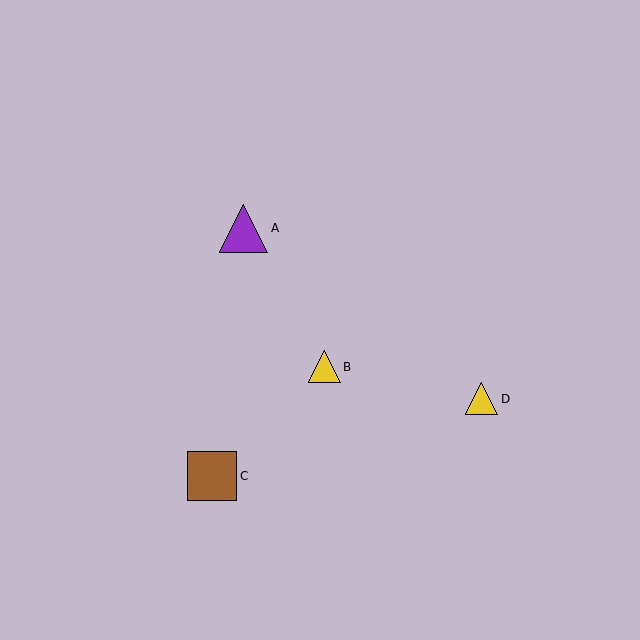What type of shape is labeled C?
Shape C is a brown square.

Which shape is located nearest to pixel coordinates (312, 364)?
The yellow triangle (labeled B) at (325, 367) is nearest to that location.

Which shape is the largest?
The brown square (labeled C) is the largest.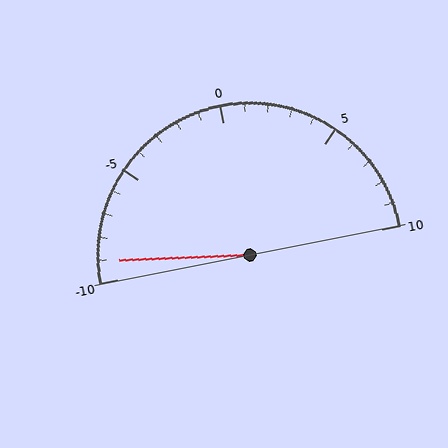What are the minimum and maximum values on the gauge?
The gauge ranges from -10 to 10.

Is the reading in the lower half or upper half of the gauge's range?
The reading is in the lower half of the range (-10 to 10).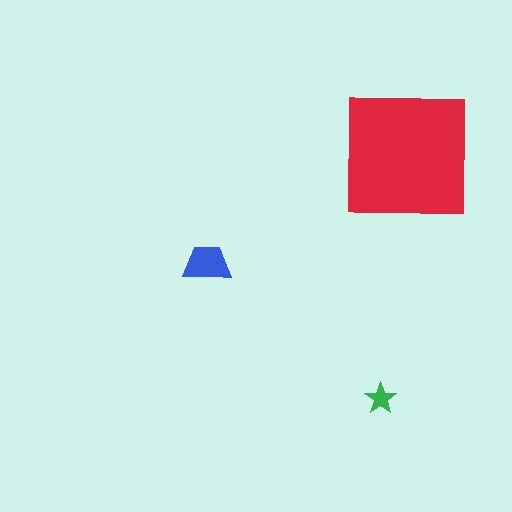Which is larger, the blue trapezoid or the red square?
The red square.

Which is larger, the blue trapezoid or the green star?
The blue trapezoid.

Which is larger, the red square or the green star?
The red square.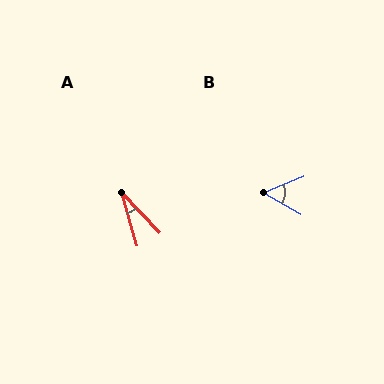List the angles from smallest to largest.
A (28°), B (52°).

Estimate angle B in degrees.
Approximately 52 degrees.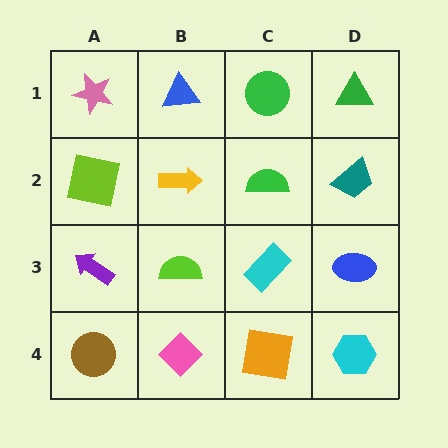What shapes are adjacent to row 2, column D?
A green triangle (row 1, column D), a blue ellipse (row 3, column D), a green semicircle (row 2, column C).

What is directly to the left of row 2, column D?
A green semicircle.